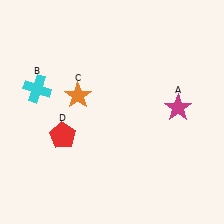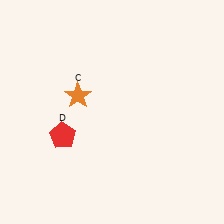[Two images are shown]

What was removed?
The cyan cross (B), the magenta star (A) were removed in Image 2.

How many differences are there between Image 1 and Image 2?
There are 2 differences between the two images.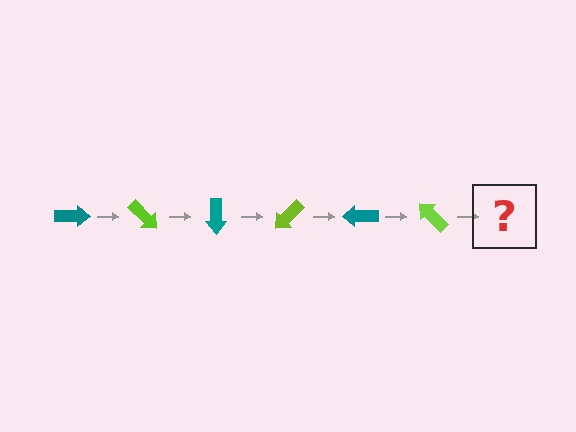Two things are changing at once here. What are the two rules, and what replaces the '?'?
The two rules are that it rotates 45 degrees each step and the color cycles through teal and lime. The '?' should be a teal arrow, rotated 270 degrees from the start.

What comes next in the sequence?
The next element should be a teal arrow, rotated 270 degrees from the start.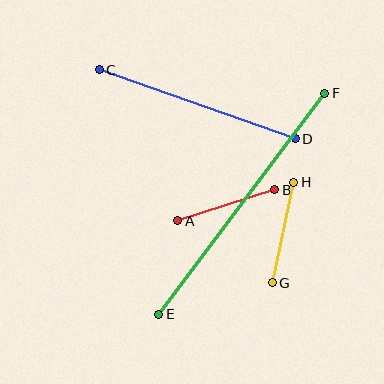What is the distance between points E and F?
The distance is approximately 277 pixels.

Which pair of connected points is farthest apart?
Points E and F are farthest apart.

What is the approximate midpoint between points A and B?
The midpoint is at approximately (226, 205) pixels.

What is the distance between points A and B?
The distance is approximately 102 pixels.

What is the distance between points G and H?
The distance is approximately 103 pixels.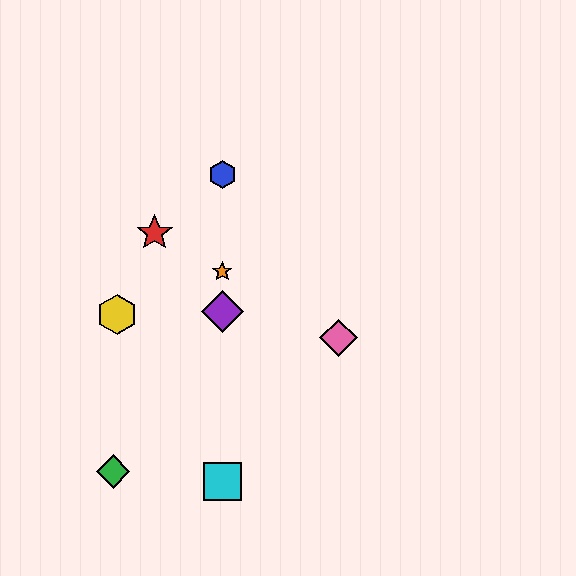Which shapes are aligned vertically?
The blue hexagon, the purple diamond, the orange star, the cyan square are aligned vertically.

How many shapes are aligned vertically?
4 shapes (the blue hexagon, the purple diamond, the orange star, the cyan square) are aligned vertically.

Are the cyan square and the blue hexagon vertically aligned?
Yes, both are at x≈222.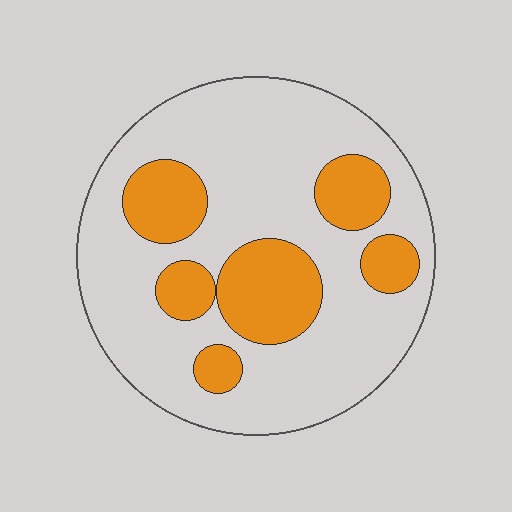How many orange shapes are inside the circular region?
6.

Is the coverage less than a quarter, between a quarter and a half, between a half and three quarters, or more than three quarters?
Between a quarter and a half.